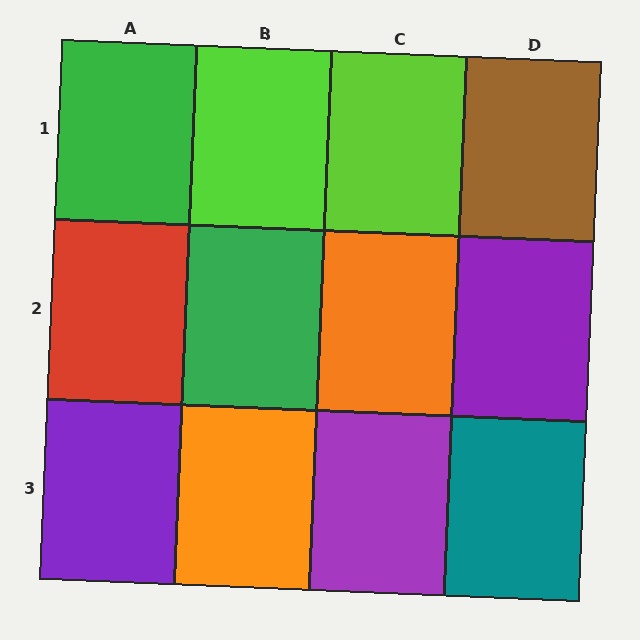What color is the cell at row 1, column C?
Lime.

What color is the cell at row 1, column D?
Brown.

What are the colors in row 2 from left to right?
Red, green, orange, purple.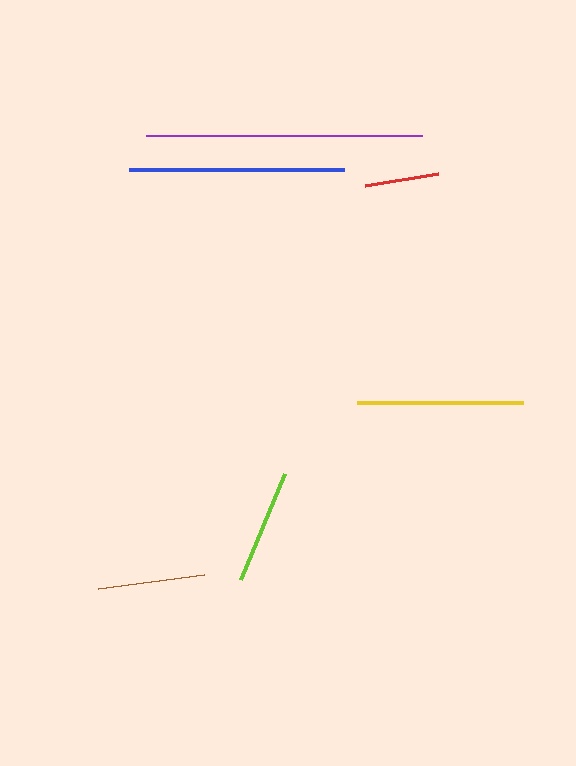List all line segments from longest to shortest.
From longest to shortest: purple, blue, yellow, lime, brown, red.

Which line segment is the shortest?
The red line is the shortest at approximately 74 pixels.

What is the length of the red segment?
The red segment is approximately 74 pixels long.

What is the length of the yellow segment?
The yellow segment is approximately 166 pixels long.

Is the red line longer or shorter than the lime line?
The lime line is longer than the red line.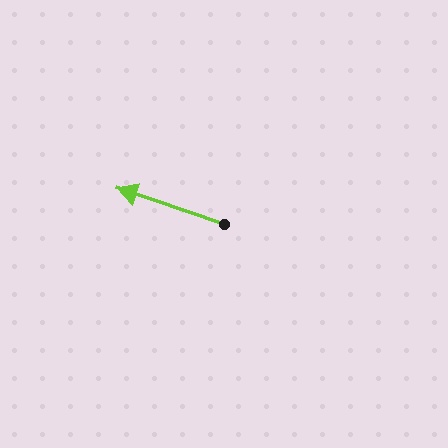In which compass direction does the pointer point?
West.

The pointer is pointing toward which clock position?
Roughly 10 o'clock.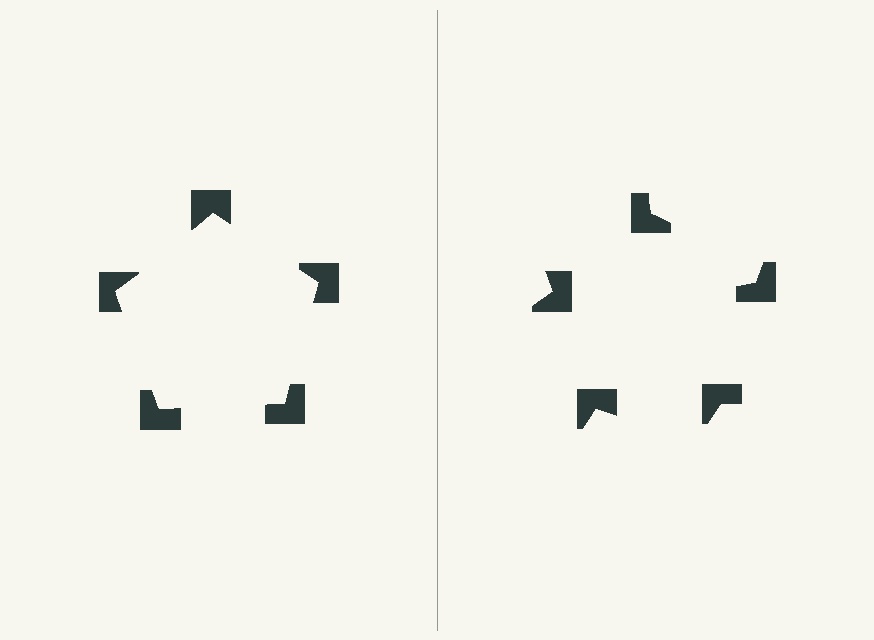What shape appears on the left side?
An illusory pentagon.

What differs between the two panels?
The notched squares are positioned identically on both sides; only the wedge orientations differ. On the left they align to a pentagon; on the right they are misaligned.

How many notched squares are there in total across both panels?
10 — 5 on each side.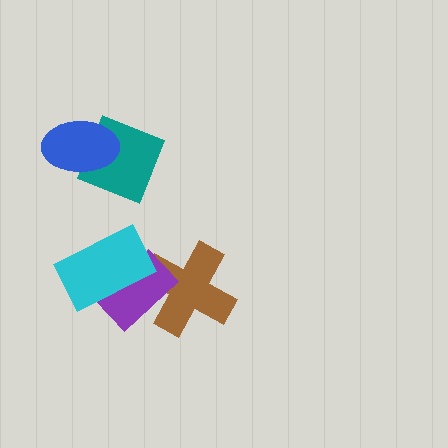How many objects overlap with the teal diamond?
1 object overlaps with the teal diamond.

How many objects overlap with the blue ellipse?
1 object overlaps with the blue ellipse.